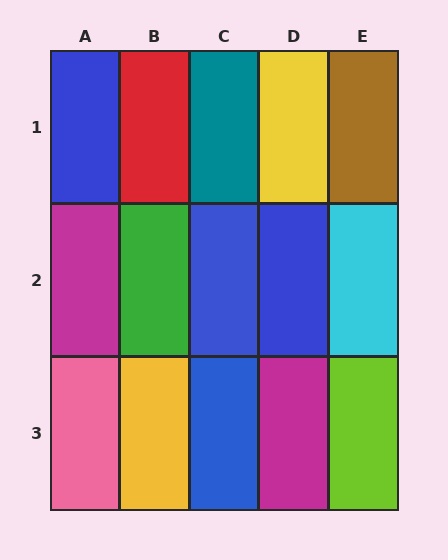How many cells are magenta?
2 cells are magenta.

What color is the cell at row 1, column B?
Red.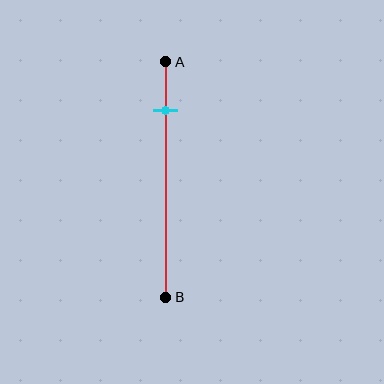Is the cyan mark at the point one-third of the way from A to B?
No, the mark is at about 20% from A, not at the 33% one-third point.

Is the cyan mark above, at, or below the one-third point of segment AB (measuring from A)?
The cyan mark is above the one-third point of segment AB.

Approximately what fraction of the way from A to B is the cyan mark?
The cyan mark is approximately 20% of the way from A to B.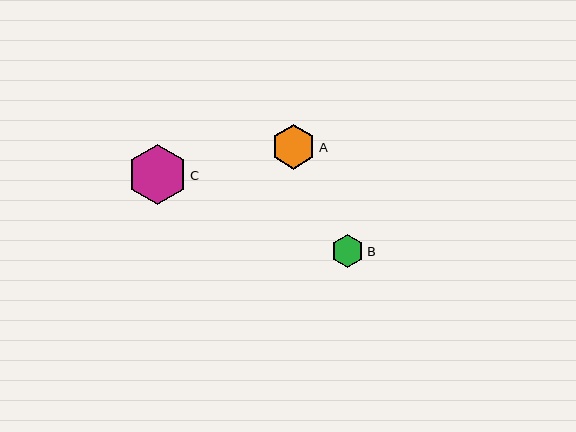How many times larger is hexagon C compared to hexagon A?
Hexagon C is approximately 1.3 times the size of hexagon A.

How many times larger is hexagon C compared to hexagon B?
Hexagon C is approximately 1.8 times the size of hexagon B.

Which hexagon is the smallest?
Hexagon B is the smallest with a size of approximately 33 pixels.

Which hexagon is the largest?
Hexagon C is the largest with a size of approximately 59 pixels.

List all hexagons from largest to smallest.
From largest to smallest: C, A, B.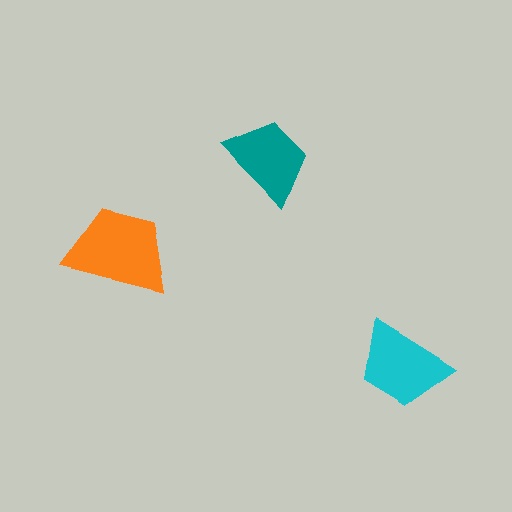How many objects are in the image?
There are 3 objects in the image.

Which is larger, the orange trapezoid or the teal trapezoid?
The orange one.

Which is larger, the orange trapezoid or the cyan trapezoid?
The orange one.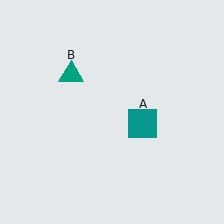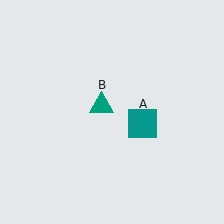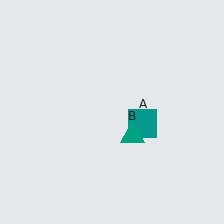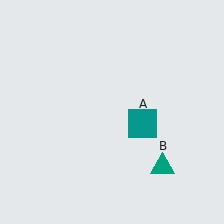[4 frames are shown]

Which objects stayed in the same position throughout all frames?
Teal square (object A) remained stationary.